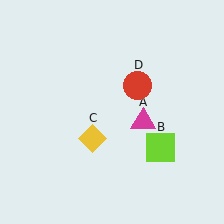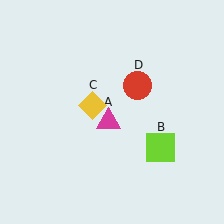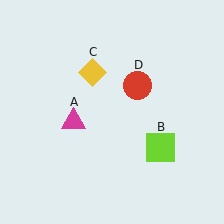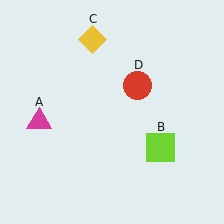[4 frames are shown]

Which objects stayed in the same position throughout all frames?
Lime square (object B) and red circle (object D) remained stationary.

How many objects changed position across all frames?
2 objects changed position: magenta triangle (object A), yellow diamond (object C).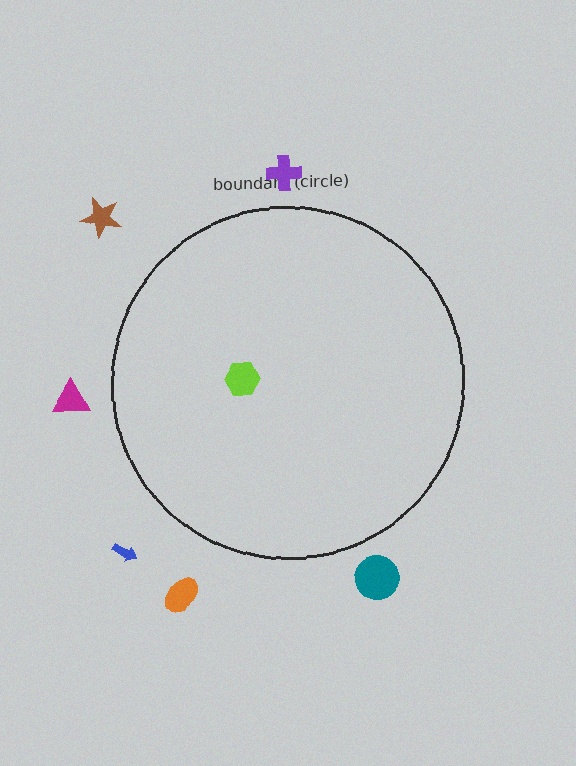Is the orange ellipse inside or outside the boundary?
Outside.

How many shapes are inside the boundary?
1 inside, 6 outside.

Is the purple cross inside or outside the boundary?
Outside.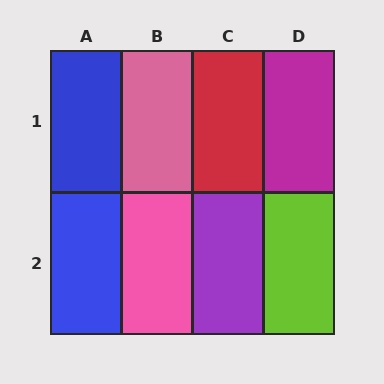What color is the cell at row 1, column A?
Blue.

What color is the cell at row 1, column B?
Pink.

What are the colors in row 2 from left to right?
Blue, pink, purple, lime.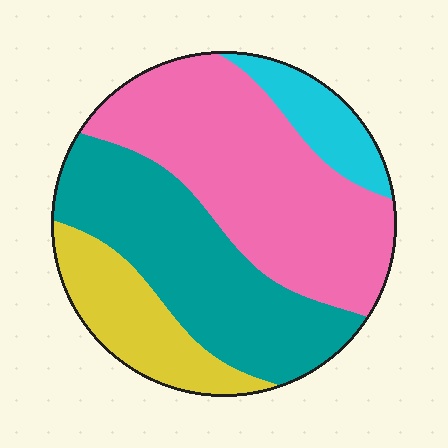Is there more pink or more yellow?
Pink.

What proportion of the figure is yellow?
Yellow covers roughly 15% of the figure.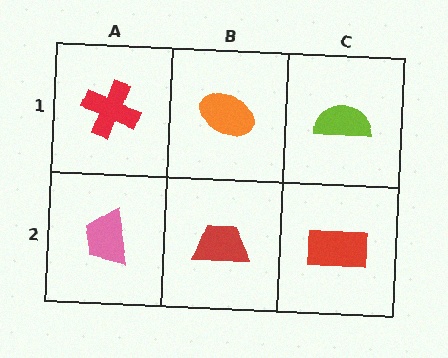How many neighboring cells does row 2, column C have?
2.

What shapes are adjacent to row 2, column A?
A red cross (row 1, column A), a red trapezoid (row 2, column B).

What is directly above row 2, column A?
A red cross.